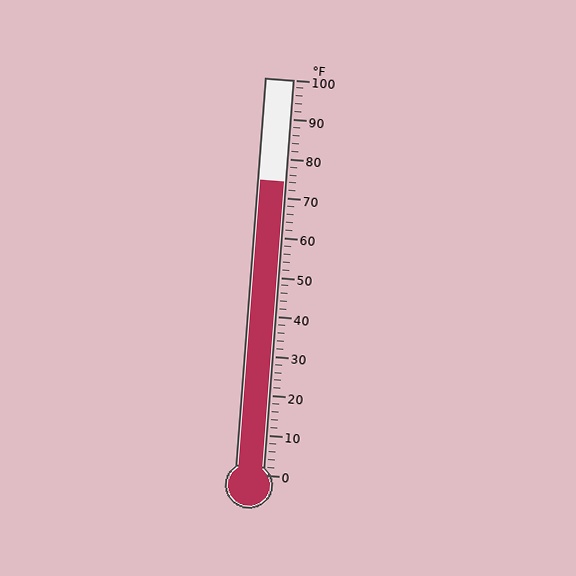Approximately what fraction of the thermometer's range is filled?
The thermometer is filled to approximately 75% of its range.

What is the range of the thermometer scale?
The thermometer scale ranges from 0°F to 100°F.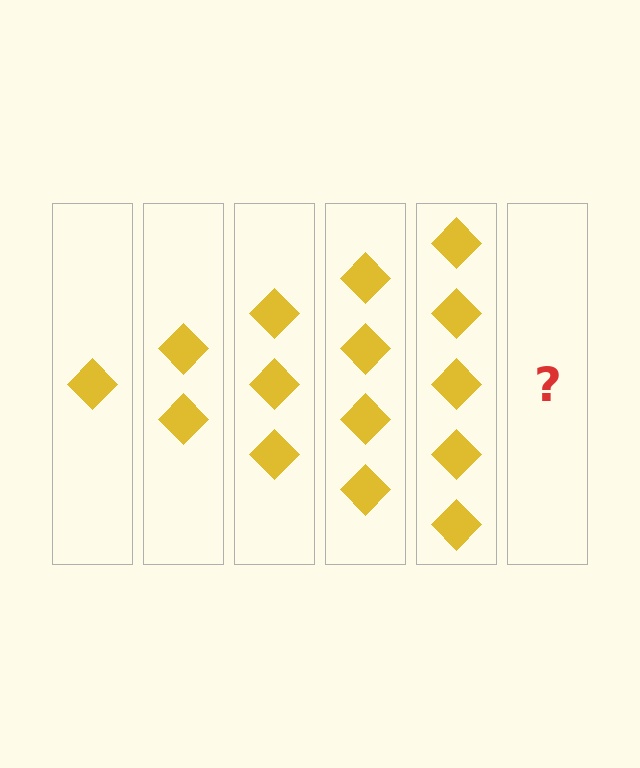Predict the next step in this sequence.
The next step is 6 diamonds.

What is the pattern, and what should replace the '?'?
The pattern is that each step adds one more diamond. The '?' should be 6 diamonds.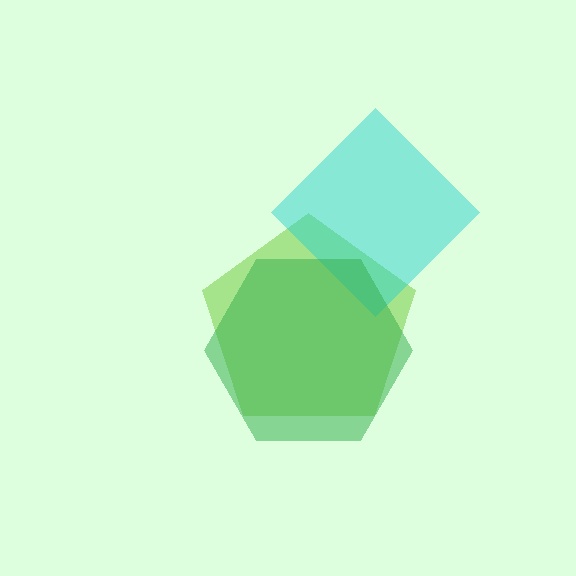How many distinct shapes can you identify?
There are 3 distinct shapes: a lime pentagon, a cyan diamond, a green hexagon.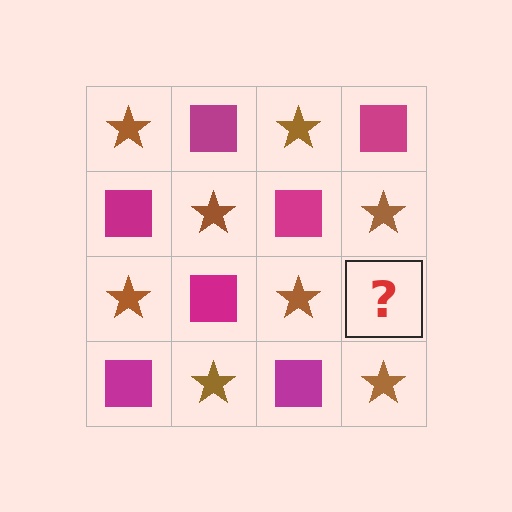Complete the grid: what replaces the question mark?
The question mark should be replaced with a magenta square.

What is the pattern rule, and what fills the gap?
The rule is that it alternates brown star and magenta square in a checkerboard pattern. The gap should be filled with a magenta square.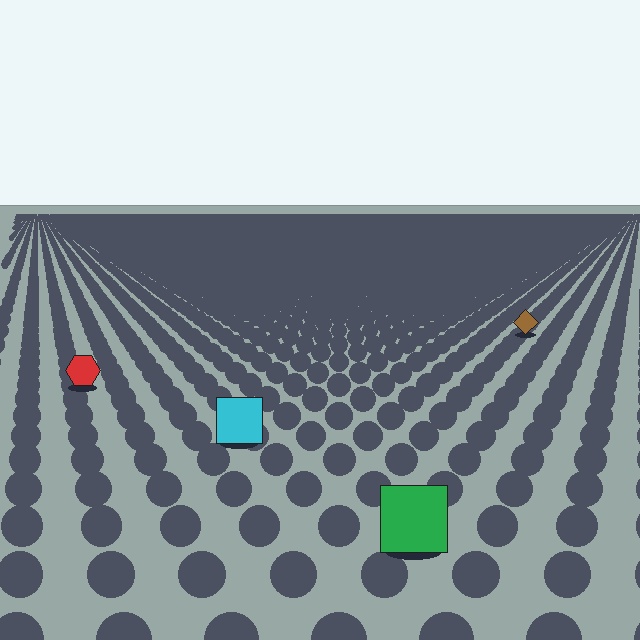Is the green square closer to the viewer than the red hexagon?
Yes. The green square is closer — you can tell from the texture gradient: the ground texture is coarser near it.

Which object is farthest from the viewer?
The brown diamond is farthest from the viewer. It appears smaller and the ground texture around it is denser.